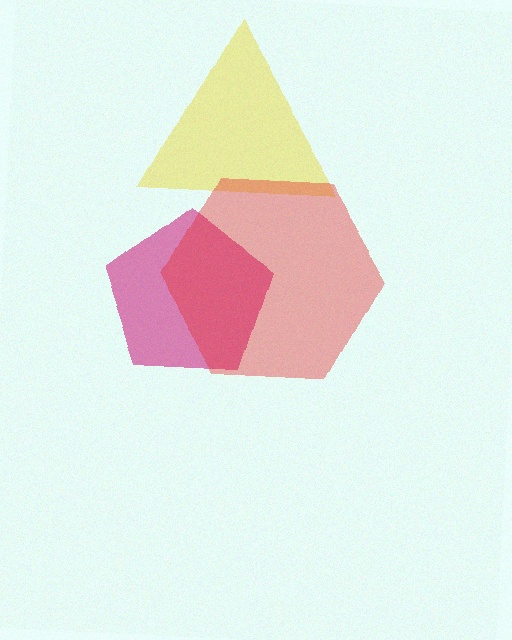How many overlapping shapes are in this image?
There are 3 overlapping shapes in the image.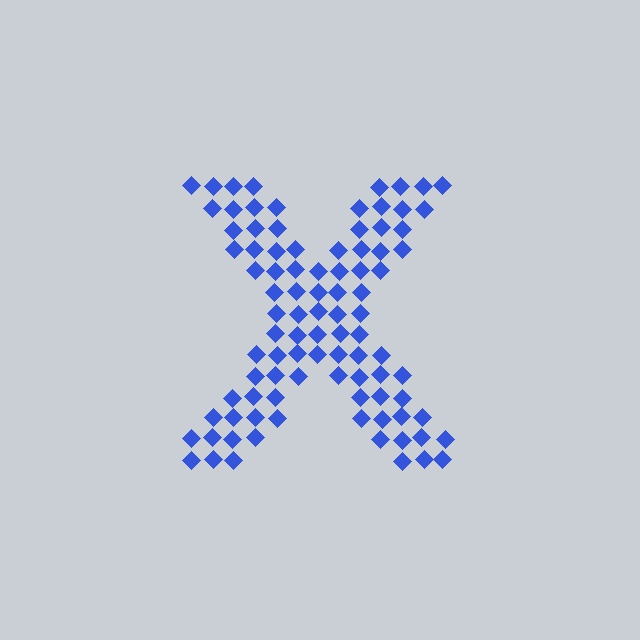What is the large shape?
The large shape is the letter X.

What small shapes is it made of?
It is made of small diamonds.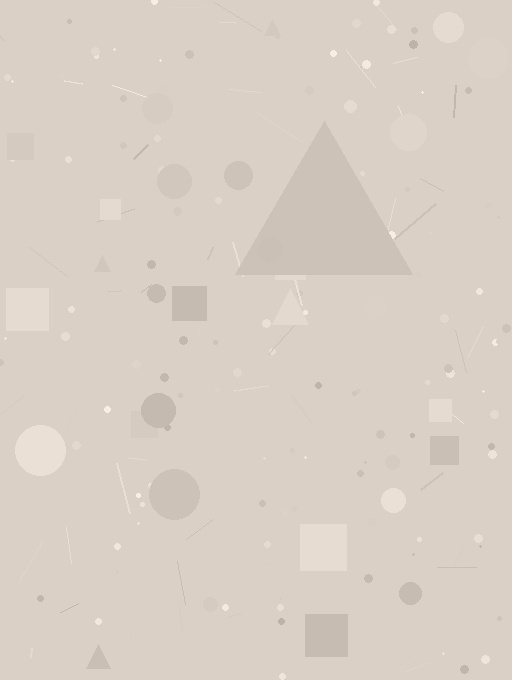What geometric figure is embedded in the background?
A triangle is embedded in the background.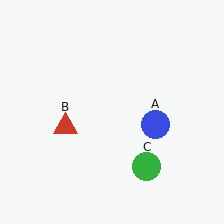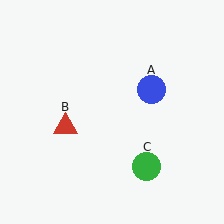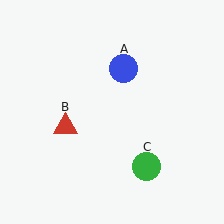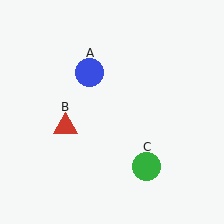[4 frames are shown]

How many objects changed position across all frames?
1 object changed position: blue circle (object A).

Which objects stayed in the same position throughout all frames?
Red triangle (object B) and green circle (object C) remained stationary.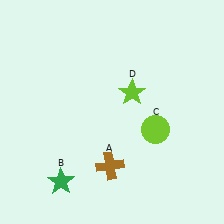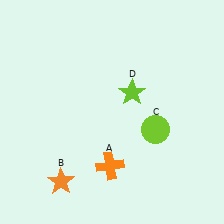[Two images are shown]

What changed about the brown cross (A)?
In Image 1, A is brown. In Image 2, it changed to orange.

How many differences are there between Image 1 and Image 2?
There are 2 differences between the two images.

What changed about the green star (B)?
In Image 1, B is green. In Image 2, it changed to orange.